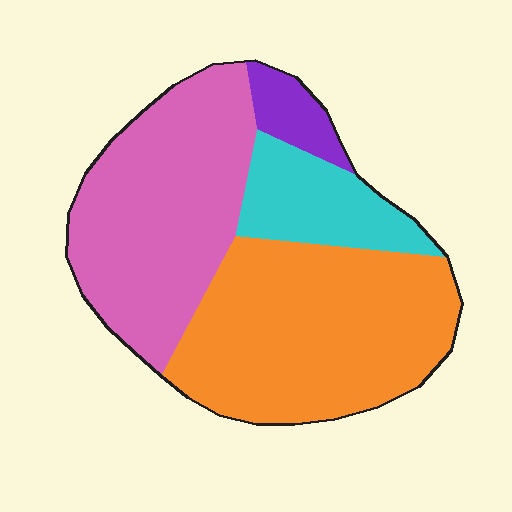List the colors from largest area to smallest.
From largest to smallest: orange, pink, cyan, purple.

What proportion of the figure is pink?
Pink covers about 35% of the figure.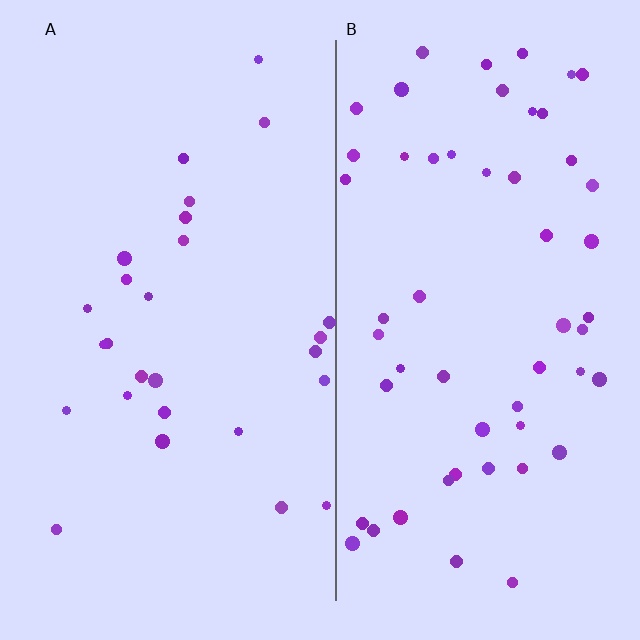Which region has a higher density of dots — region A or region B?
B (the right).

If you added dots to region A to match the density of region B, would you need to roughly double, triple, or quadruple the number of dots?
Approximately double.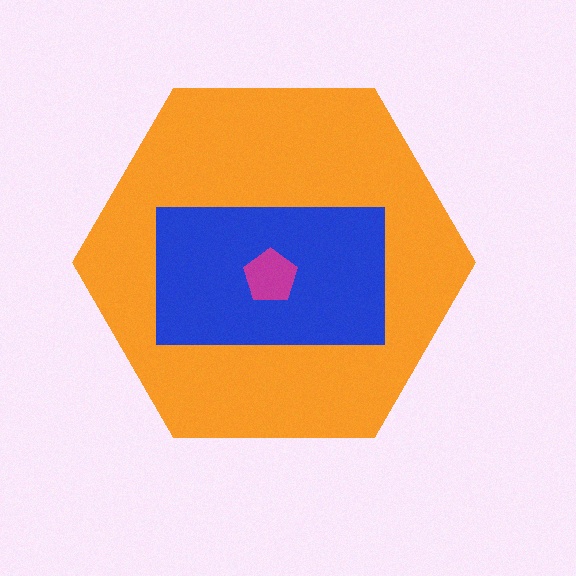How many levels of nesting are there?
3.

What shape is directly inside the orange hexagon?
The blue rectangle.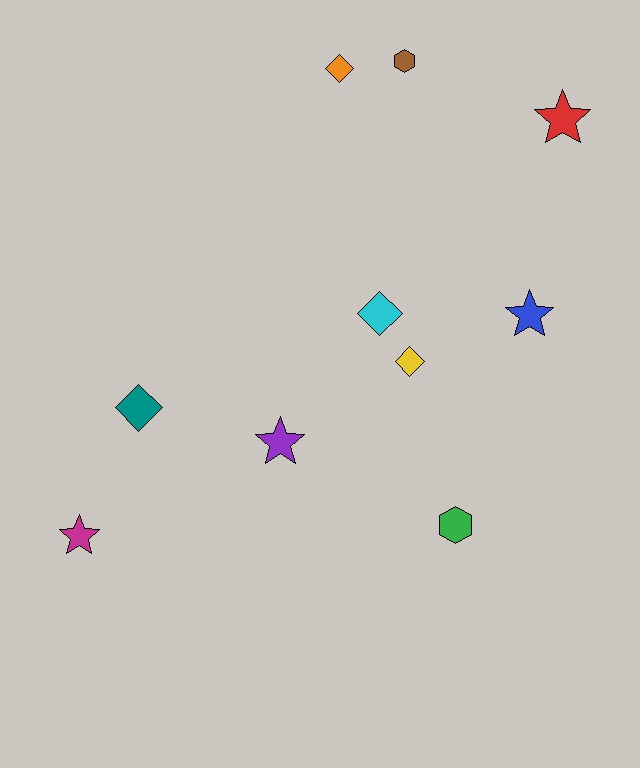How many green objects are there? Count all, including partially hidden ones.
There is 1 green object.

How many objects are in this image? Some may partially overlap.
There are 10 objects.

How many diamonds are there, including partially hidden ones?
There are 4 diamonds.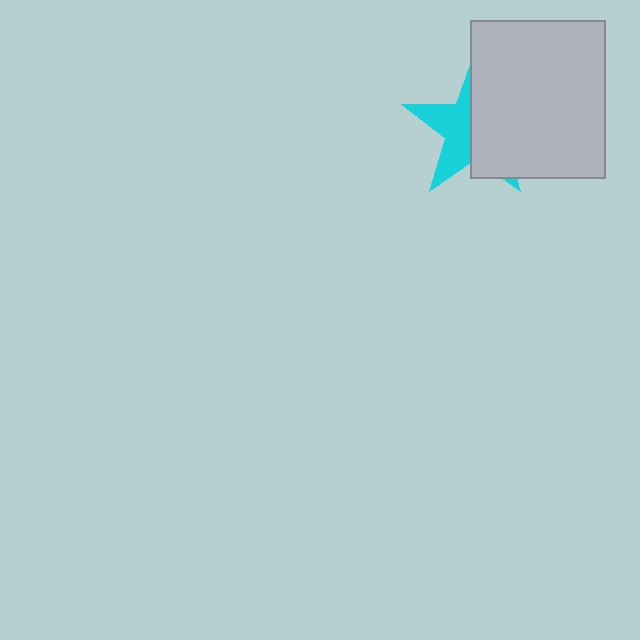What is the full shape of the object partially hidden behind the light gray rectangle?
The partially hidden object is a cyan star.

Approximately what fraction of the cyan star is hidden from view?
Roughly 57% of the cyan star is hidden behind the light gray rectangle.